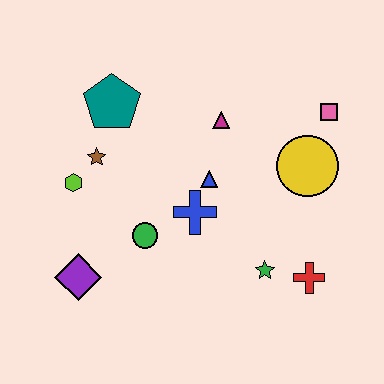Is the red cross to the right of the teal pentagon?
Yes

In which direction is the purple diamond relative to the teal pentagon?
The purple diamond is below the teal pentagon.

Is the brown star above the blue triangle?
Yes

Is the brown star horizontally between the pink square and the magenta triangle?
No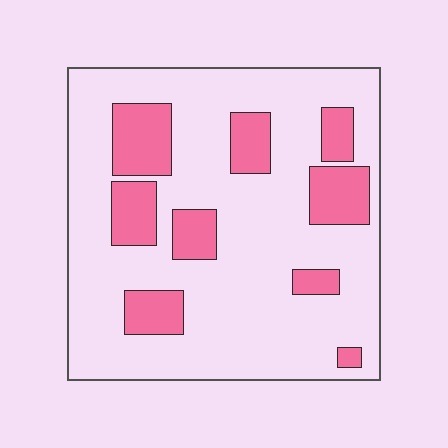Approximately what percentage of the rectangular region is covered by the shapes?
Approximately 20%.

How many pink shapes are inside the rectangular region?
9.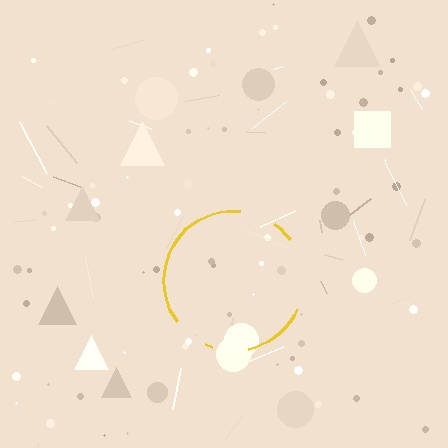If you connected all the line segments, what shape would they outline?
They would outline a circle.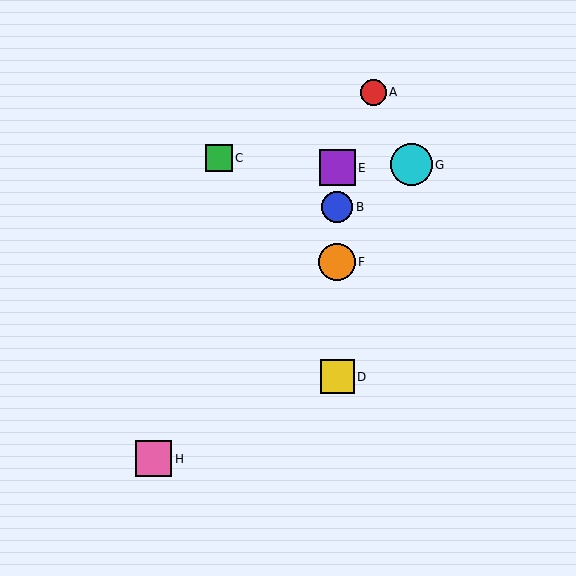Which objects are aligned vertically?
Objects B, D, E, F are aligned vertically.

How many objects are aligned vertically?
4 objects (B, D, E, F) are aligned vertically.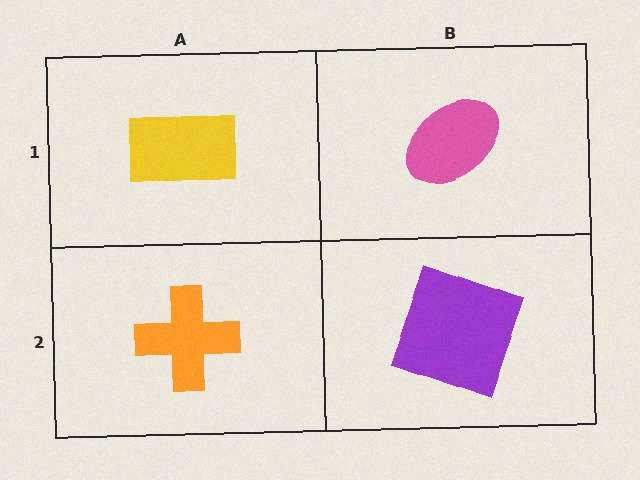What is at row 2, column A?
An orange cross.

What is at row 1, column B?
A pink ellipse.